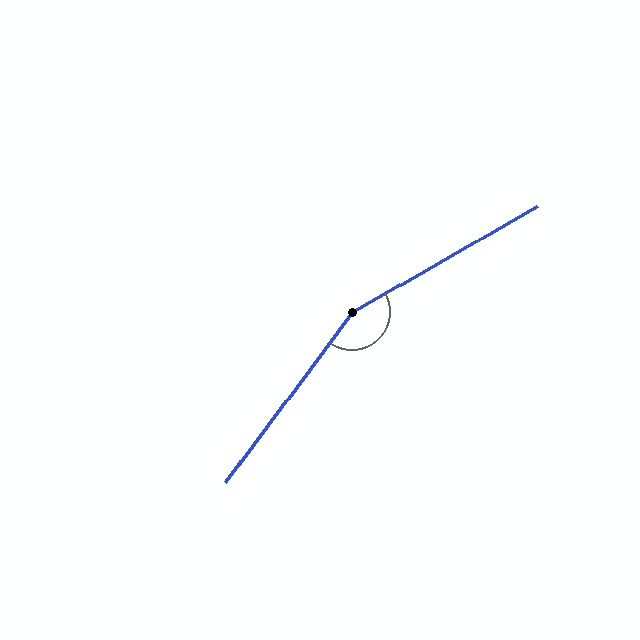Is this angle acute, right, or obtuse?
It is obtuse.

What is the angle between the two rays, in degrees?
Approximately 156 degrees.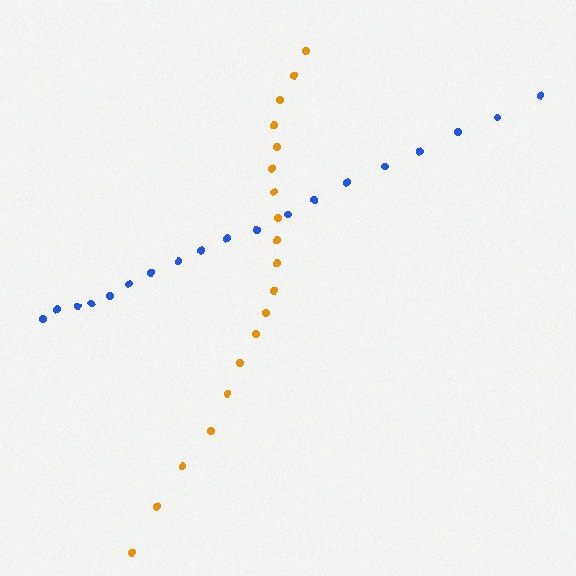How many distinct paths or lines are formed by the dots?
There are 2 distinct paths.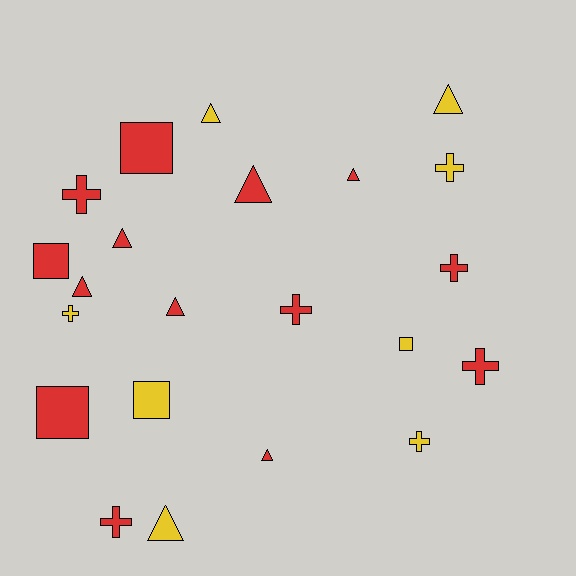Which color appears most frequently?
Red, with 14 objects.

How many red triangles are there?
There are 6 red triangles.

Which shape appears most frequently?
Triangle, with 9 objects.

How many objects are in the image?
There are 22 objects.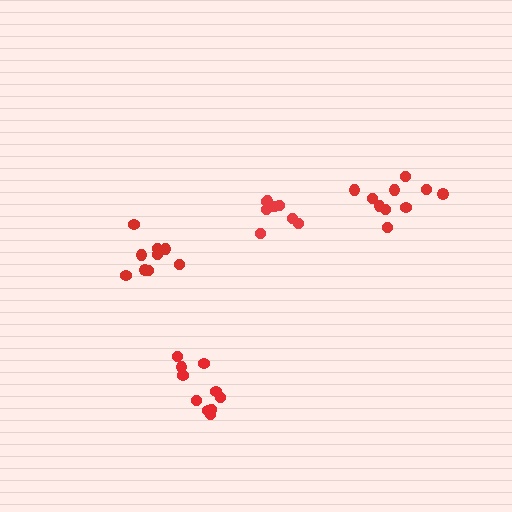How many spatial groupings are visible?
There are 4 spatial groupings.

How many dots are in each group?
Group 1: 9 dots, Group 2: 8 dots, Group 3: 10 dots, Group 4: 11 dots (38 total).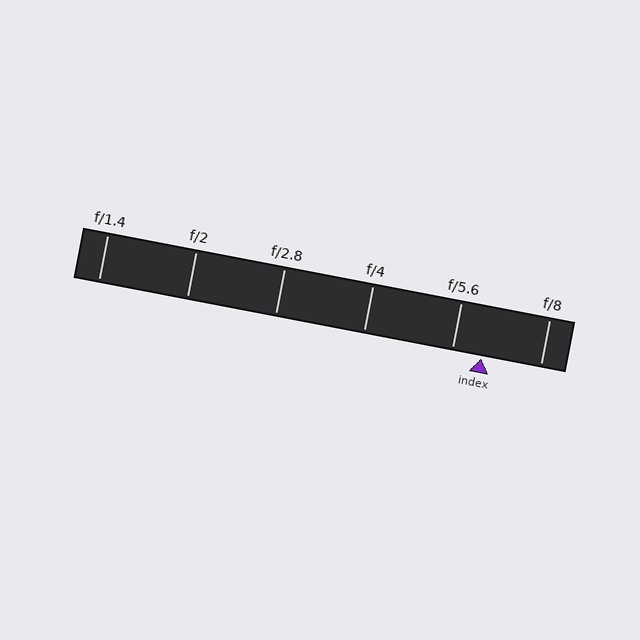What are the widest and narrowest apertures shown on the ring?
The widest aperture shown is f/1.4 and the narrowest is f/8.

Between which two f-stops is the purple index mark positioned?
The index mark is between f/5.6 and f/8.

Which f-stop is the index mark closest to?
The index mark is closest to f/5.6.